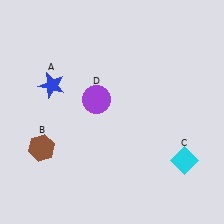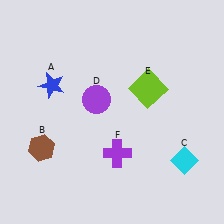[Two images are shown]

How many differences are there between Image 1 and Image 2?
There are 2 differences between the two images.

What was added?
A lime square (E), a purple cross (F) were added in Image 2.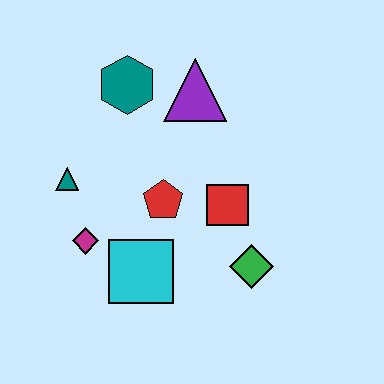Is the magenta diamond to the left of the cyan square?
Yes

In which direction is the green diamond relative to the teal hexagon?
The green diamond is below the teal hexagon.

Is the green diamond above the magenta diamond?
No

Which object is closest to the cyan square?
The magenta diamond is closest to the cyan square.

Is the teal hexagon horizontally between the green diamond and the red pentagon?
No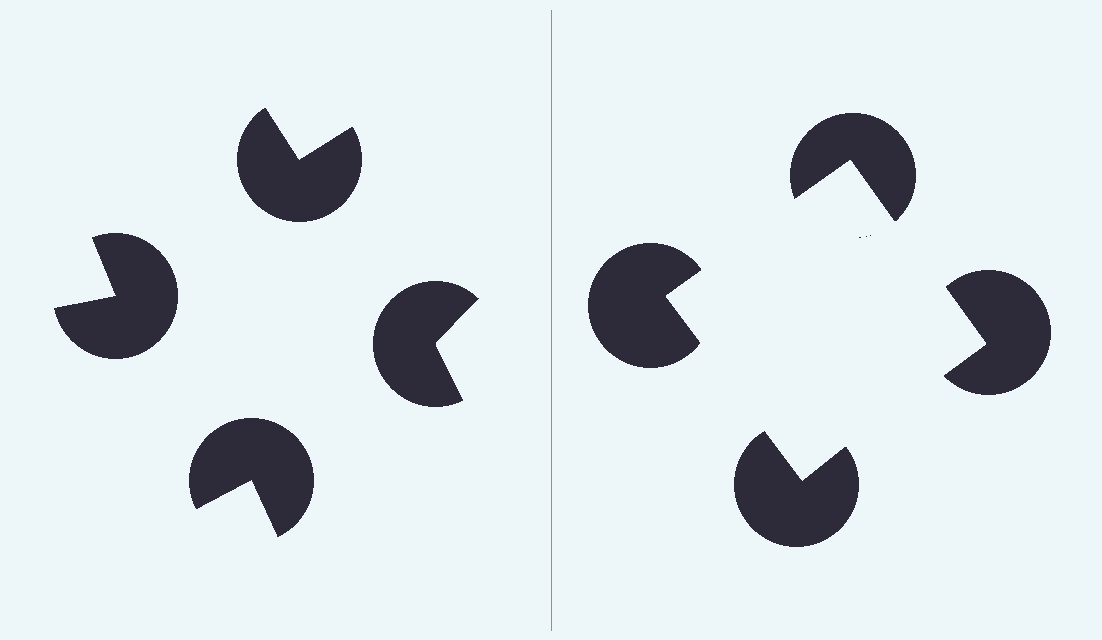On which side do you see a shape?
An illusory square appears on the right side. On the left side the wedge cuts are rotated, so no coherent shape forms.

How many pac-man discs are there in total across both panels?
8 — 4 on each side.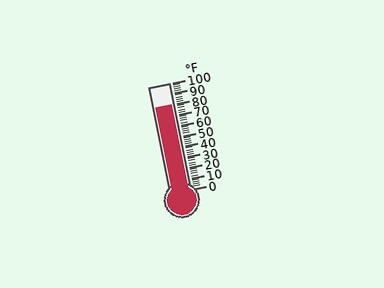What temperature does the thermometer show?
The thermometer shows approximately 80°F.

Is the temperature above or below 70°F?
The temperature is above 70°F.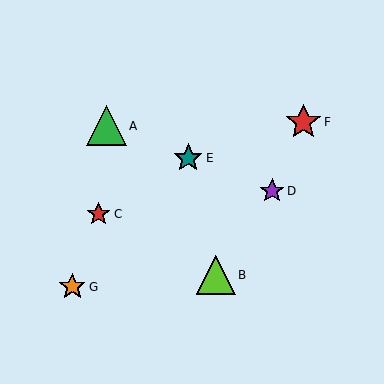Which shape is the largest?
The green triangle (labeled A) is the largest.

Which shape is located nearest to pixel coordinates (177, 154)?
The teal star (labeled E) at (188, 158) is nearest to that location.